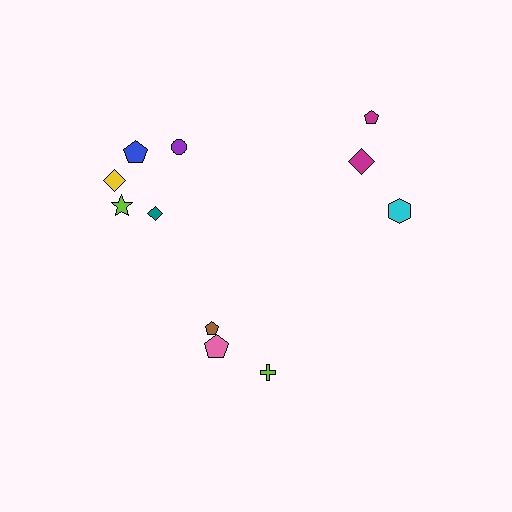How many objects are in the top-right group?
There are 3 objects.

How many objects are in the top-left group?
There are 5 objects.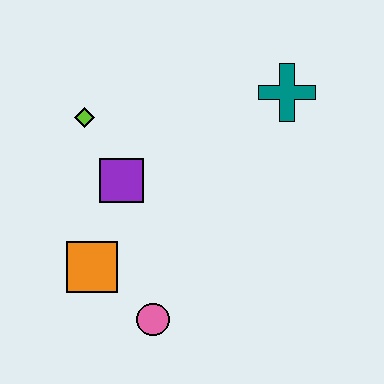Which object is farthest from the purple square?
The teal cross is farthest from the purple square.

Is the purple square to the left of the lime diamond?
No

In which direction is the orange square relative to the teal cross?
The orange square is to the left of the teal cross.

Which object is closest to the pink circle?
The orange square is closest to the pink circle.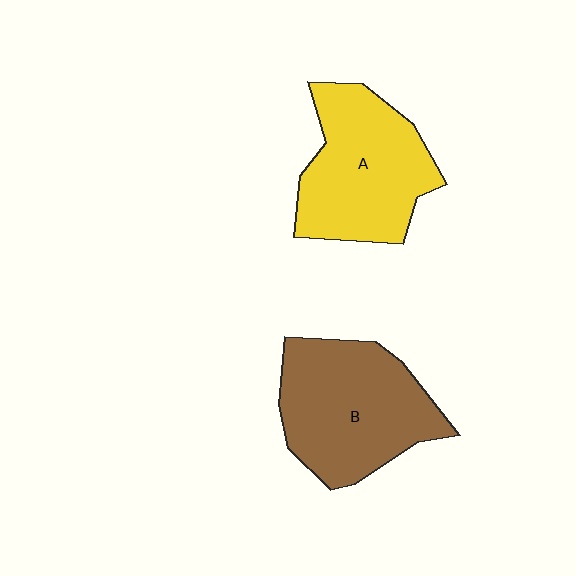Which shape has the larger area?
Shape B (brown).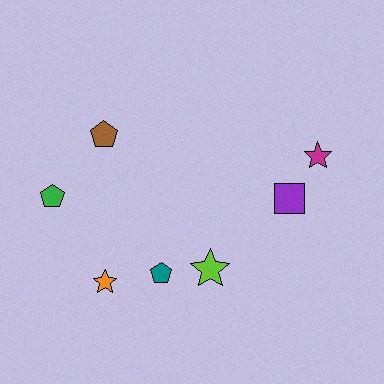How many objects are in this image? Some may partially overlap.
There are 7 objects.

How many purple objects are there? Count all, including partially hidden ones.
There is 1 purple object.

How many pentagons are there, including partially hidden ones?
There are 3 pentagons.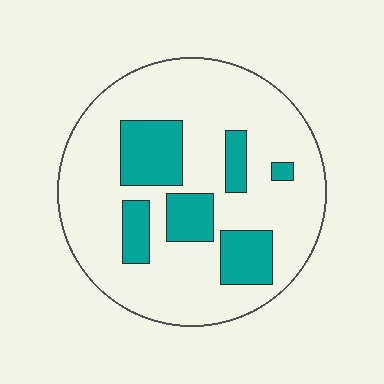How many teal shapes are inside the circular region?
6.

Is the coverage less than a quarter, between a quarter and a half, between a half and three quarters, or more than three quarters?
Less than a quarter.